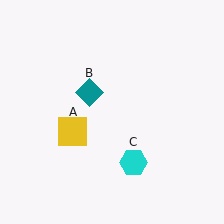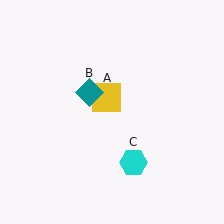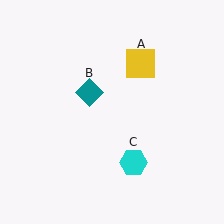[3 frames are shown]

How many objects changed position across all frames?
1 object changed position: yellow square (object A).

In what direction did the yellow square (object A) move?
The yellow square (object A) moved up and to the right.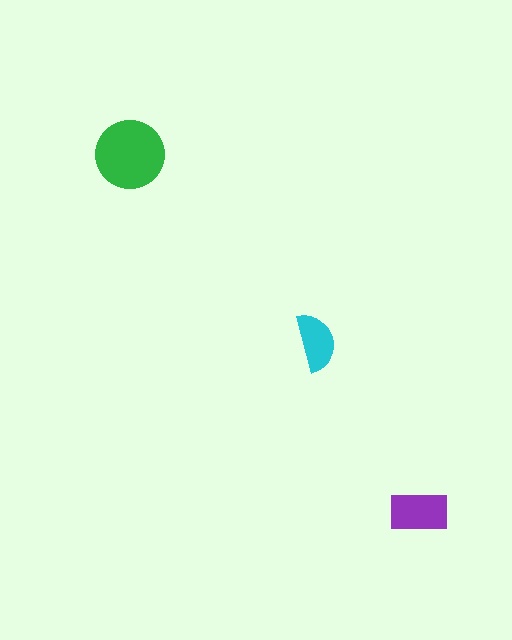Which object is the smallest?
The cyan semicircle.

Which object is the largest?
The green circle.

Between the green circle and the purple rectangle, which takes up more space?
The green circle.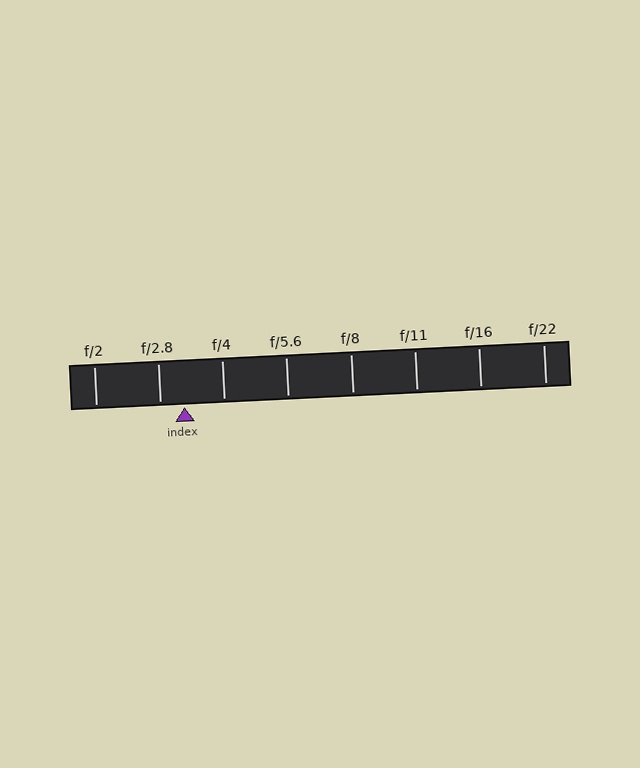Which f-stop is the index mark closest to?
The index mark is closest to f/2.8.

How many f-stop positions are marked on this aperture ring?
There are 8 f-stop positions marked.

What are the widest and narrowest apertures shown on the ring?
The widest aperture shown is f/2 and the narrowest is f/22.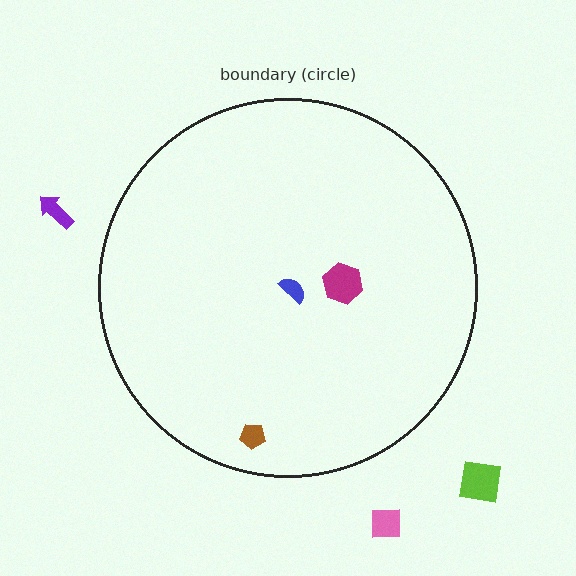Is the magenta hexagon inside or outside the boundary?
Inside.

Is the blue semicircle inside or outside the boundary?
Inside.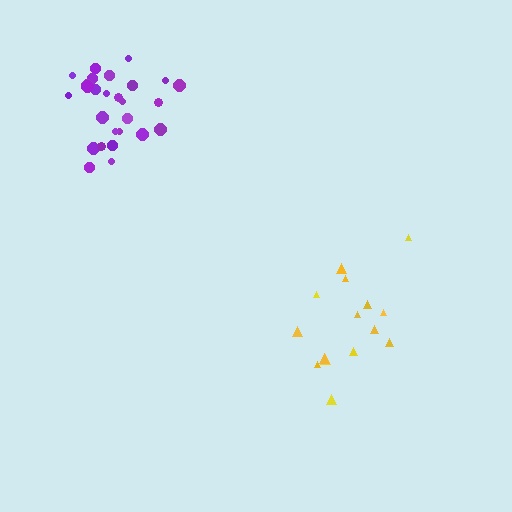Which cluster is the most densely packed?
Purple.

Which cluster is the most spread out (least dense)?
Yellow.